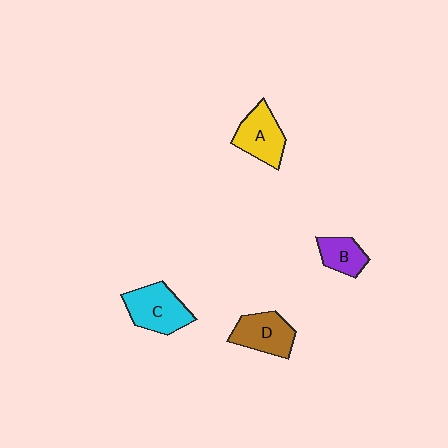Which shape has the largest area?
Shape C (cyan).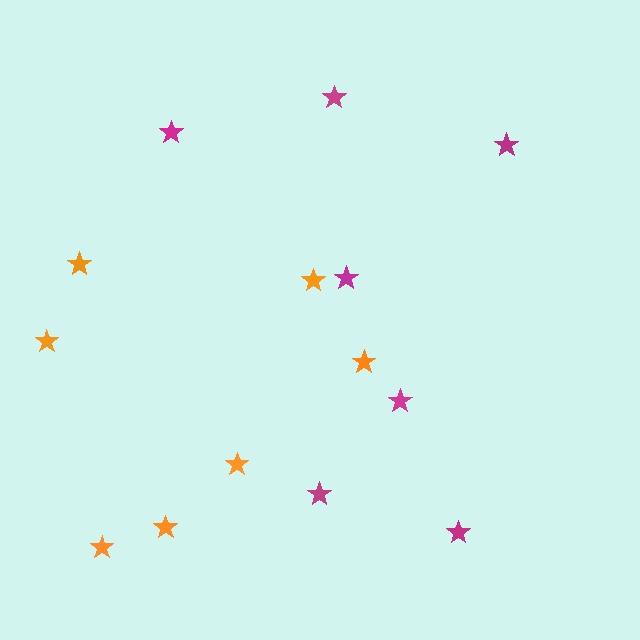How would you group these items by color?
There are 2 groups: one group of orange stars (7) and one group of magenta stars (7).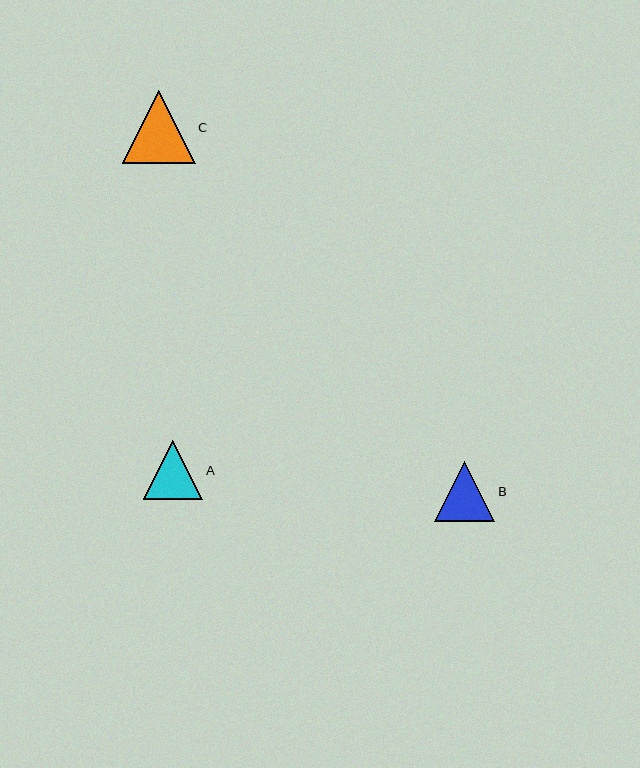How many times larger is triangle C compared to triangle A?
Triangle C is approximately 1.2 times the size of triangle A.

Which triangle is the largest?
Triangle C is the largest with a size of approximately 73 pixels.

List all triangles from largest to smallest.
From largest to smallest: C, B, A.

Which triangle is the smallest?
Triangle A is the smallest with a size of approximately 60 pixels.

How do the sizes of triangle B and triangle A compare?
Triangle B and triangle A are approximately the same size.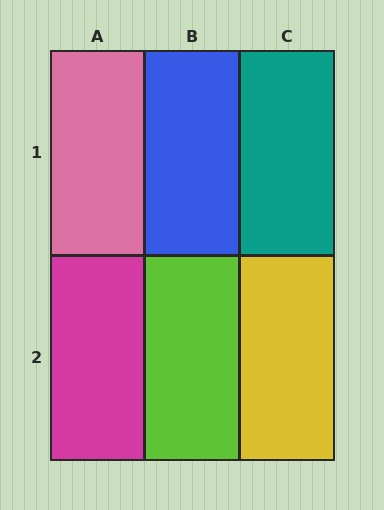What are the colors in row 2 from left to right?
Magenta, lime, yellow.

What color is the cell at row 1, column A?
Pink.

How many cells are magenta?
1 cell is magenta.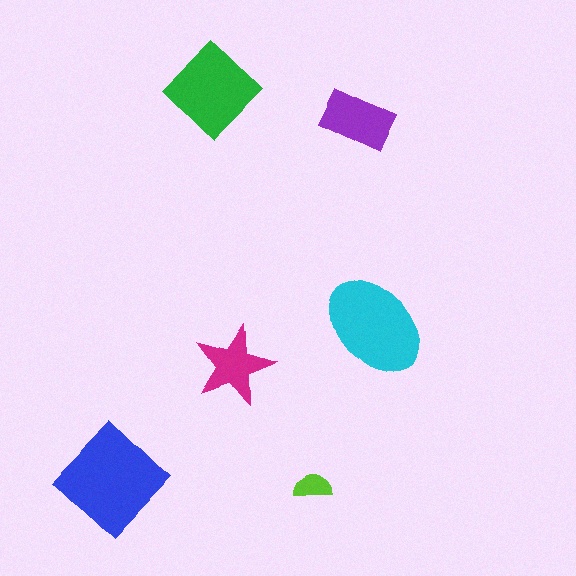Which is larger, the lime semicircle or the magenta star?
The magenta star.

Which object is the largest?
The blue diamond.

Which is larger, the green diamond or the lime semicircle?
The green diamond.